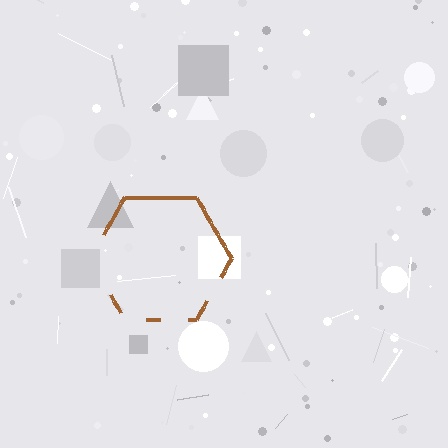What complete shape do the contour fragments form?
The contour fragments form a hexagon.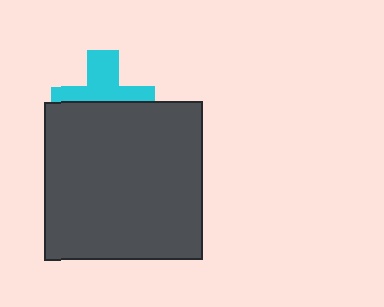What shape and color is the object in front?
The object in front is a dark gray square.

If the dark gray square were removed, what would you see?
You would see the complete cyan cross.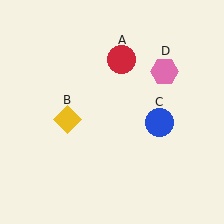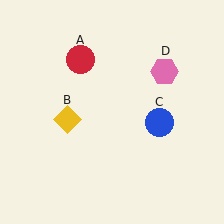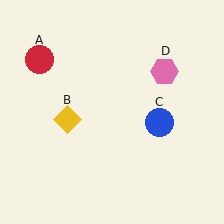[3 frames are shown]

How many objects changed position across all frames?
1 object changed position: red circle (object A).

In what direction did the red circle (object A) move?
The red circle (object A) moved left.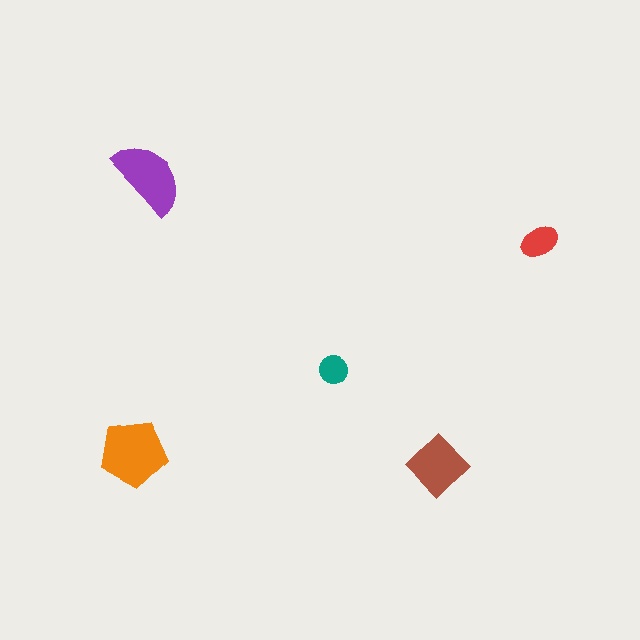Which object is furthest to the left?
The orange pentagon is leftmost.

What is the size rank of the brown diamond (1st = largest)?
3rd.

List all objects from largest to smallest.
The orange pentagon, the purple semicircle, the brown diamond, the red ellipse, the teal circle.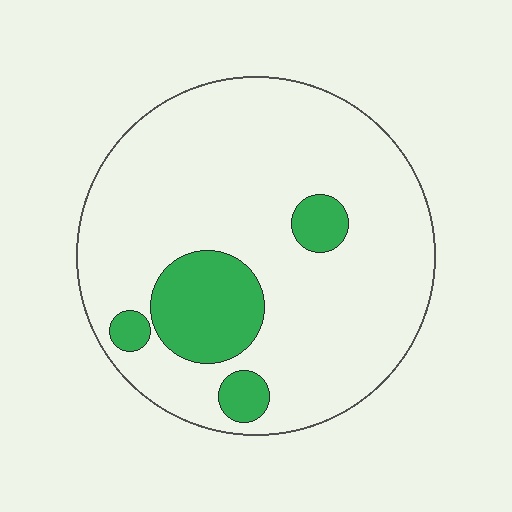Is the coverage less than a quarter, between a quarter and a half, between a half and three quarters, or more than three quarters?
Less than a quarter.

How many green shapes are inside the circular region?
4.